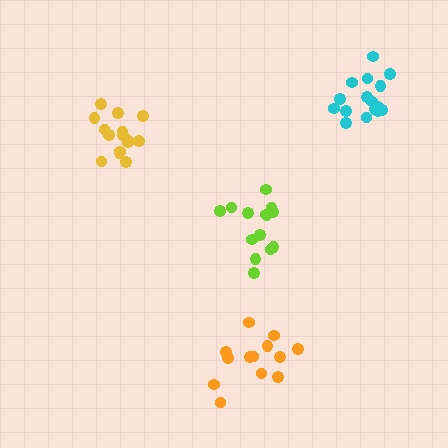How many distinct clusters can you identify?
There are 4 distinct clusters.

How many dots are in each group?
Group 1: 15 dots, Group 2: 14 dots, Group 3: 14 dots, Group 4: 16 dots (59 total).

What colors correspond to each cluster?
The clusters are colored: yellow, lime, orange, cyan.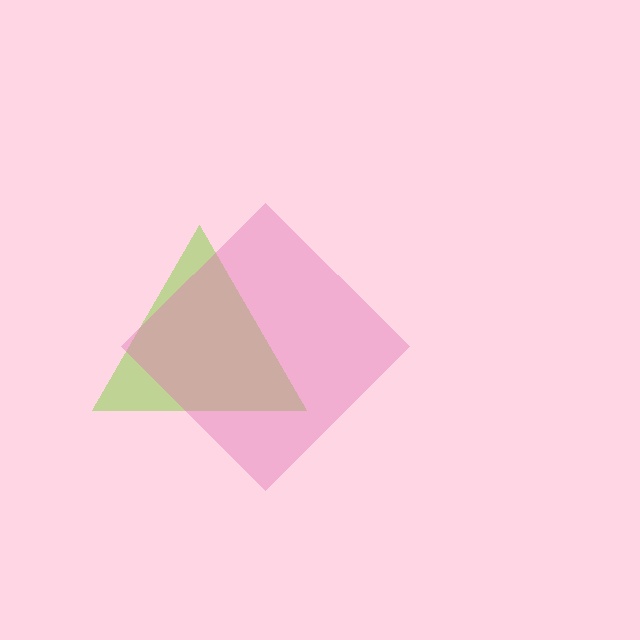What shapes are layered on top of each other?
The layered shapes are: a lime triangle, a pink diamond.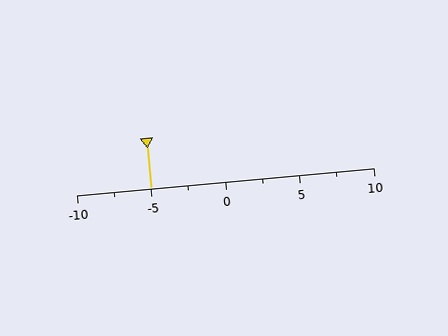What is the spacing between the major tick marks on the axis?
The major ticks are spaced 5 apart.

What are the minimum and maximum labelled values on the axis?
The axis runs from -10 to 10.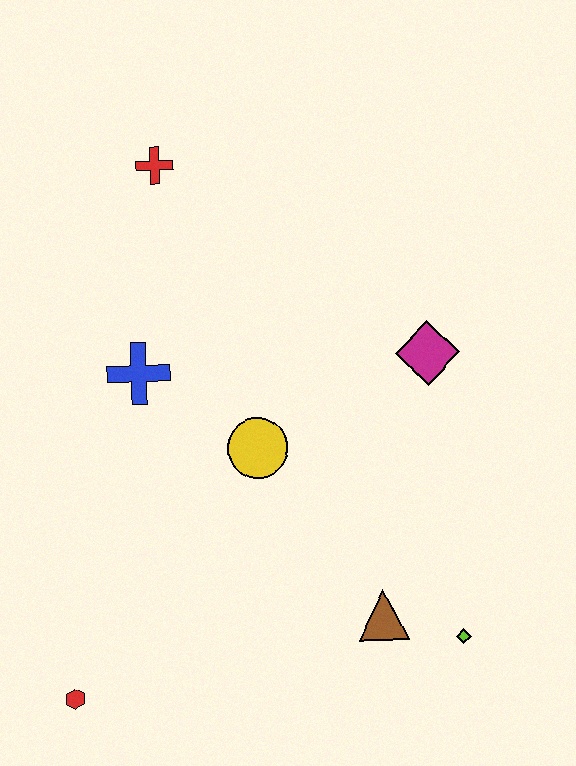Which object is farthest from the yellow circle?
The red hexagon is farthest from the yellow circle.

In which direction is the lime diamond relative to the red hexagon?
The lime diamond is to the right of the red hexagon.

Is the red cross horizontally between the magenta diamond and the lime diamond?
No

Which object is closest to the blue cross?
The yellow circle is closest to the blue cross.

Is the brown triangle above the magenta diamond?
No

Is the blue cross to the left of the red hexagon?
No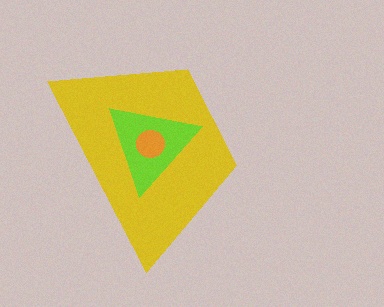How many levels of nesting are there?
3.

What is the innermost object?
The orange circle.